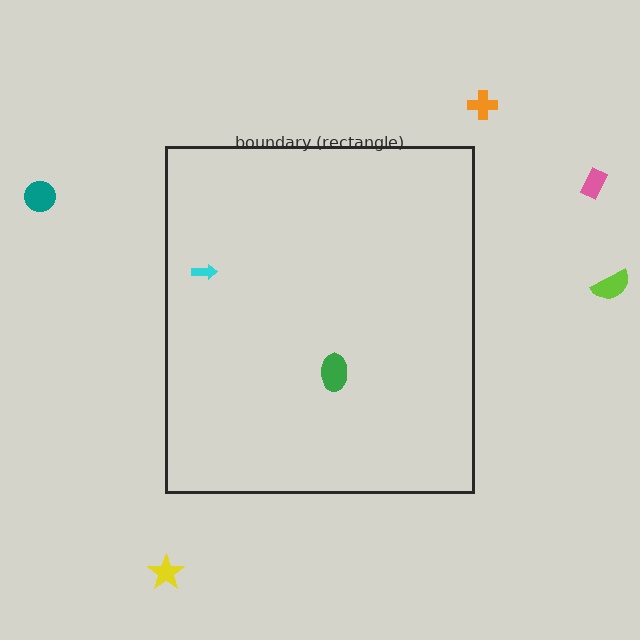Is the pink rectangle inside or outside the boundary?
Outside.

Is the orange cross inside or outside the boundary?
Outside.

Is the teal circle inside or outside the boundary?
Outside.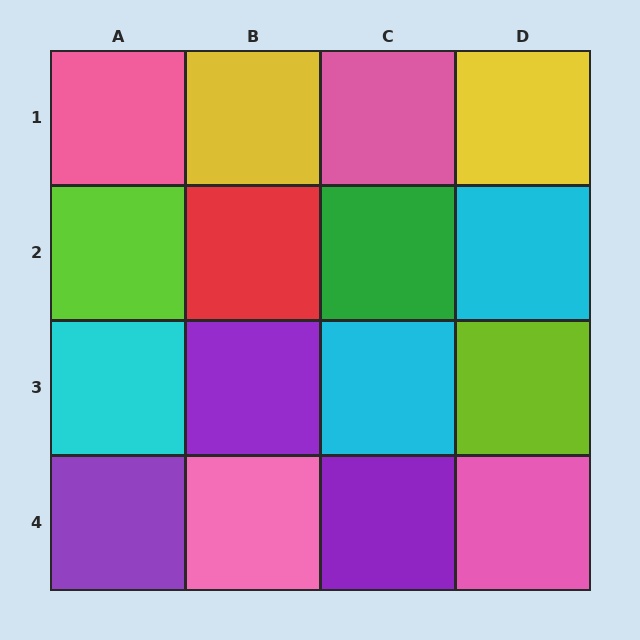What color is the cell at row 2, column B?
Red.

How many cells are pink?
4 cells are pink.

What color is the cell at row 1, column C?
Pink.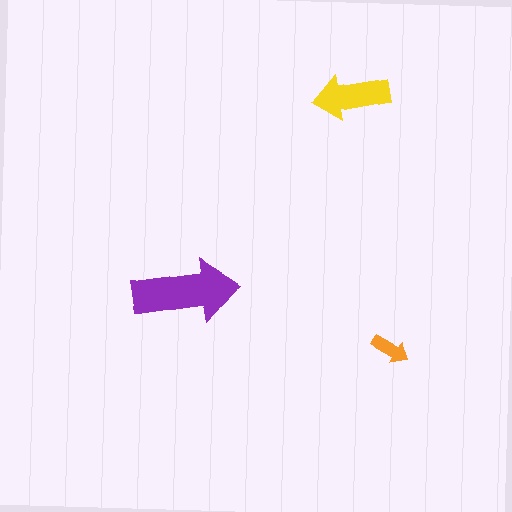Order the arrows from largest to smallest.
the purple one, the yellow one, the orange one.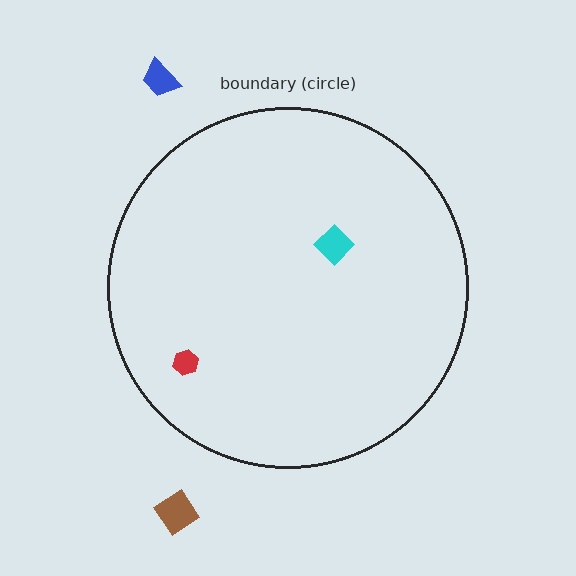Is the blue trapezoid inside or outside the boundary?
Outside.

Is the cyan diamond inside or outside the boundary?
Inside.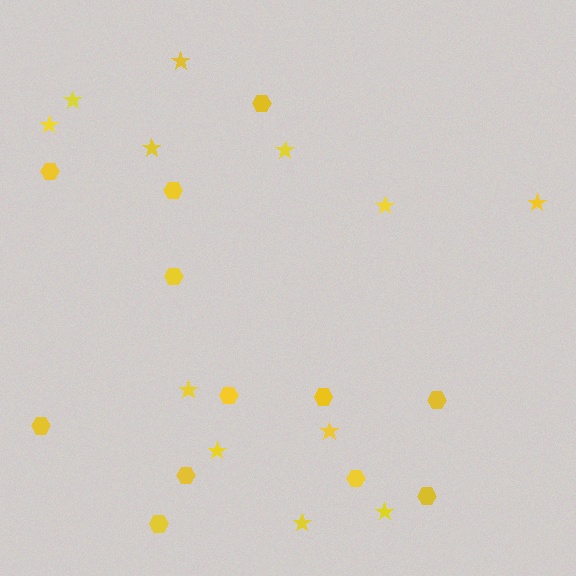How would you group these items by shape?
There are 2 groups: one group of stars (12) and one group of hexagons (12).